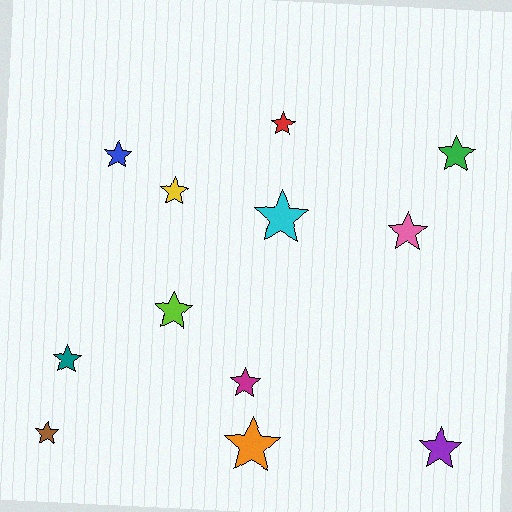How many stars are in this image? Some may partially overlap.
There are 12 stars.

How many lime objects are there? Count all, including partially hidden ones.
There is 1 lime object.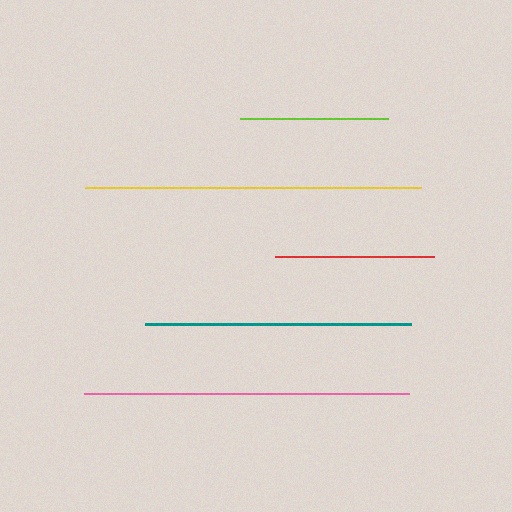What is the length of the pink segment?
The pink segment is approximately 326 pixels long.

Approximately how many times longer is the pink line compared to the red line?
The pink line is approximately 2.0 times the length of the red line.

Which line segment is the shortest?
The lime line is the shortest at approximately 148 pixels.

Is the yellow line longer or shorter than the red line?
The yellow line is longer than the red line.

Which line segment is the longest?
The yellow line is the longest at approximately 336 pixels.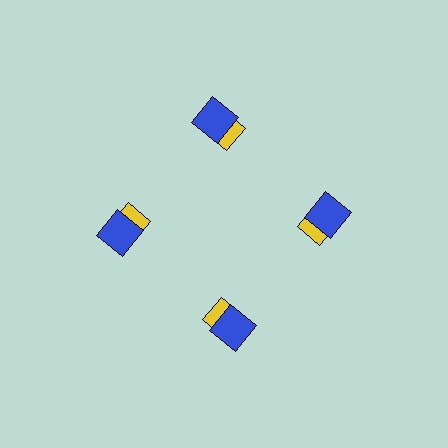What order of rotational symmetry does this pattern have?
This pattern has 4-fold rotational symmetry.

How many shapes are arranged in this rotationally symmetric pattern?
There are 8 shapes, arranged in 4 groups of 2.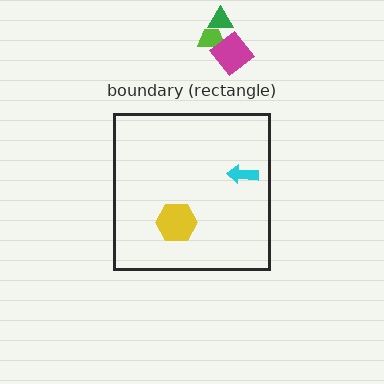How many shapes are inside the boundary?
2 inside, 3 outside.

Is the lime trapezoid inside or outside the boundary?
Outside.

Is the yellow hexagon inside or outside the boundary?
Inside.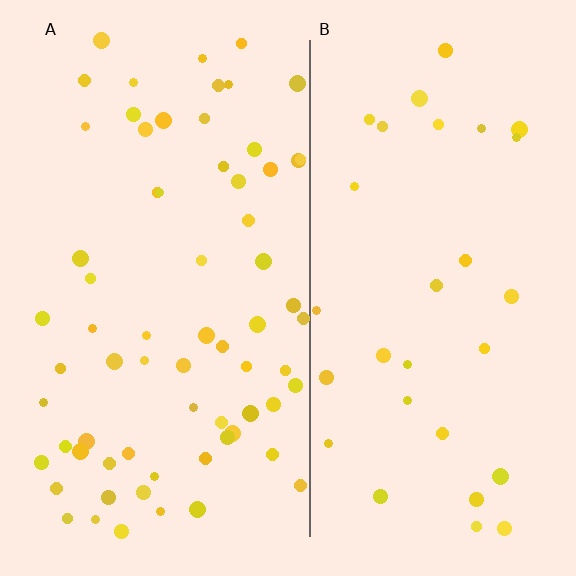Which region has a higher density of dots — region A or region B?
A (the left).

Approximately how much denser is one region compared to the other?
Approximately 2.2× — region A over region B.